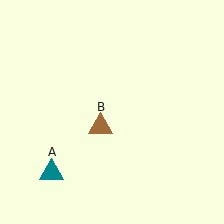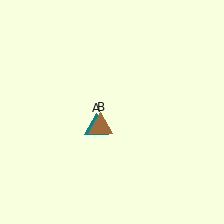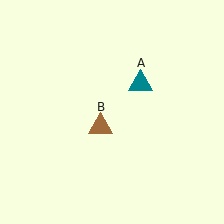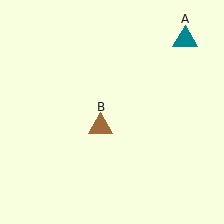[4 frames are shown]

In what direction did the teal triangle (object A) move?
The teal triangle (object A) moved up and to the right.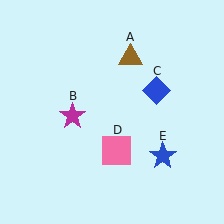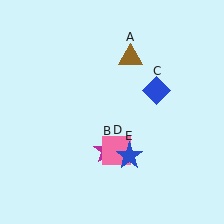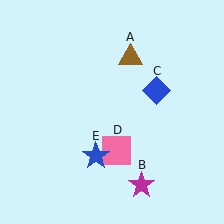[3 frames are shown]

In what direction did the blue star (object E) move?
The blue star (object E) moved left.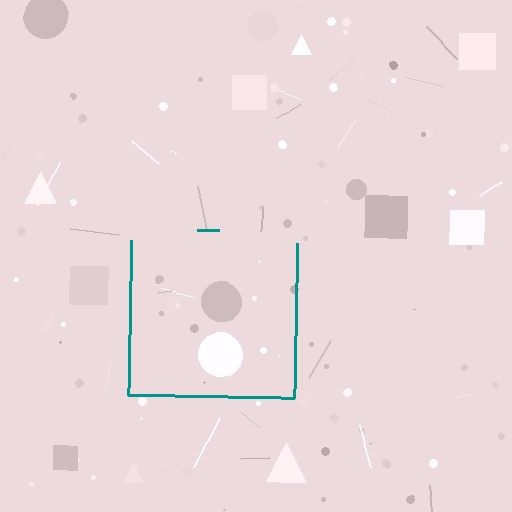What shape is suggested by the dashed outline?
The dashed outline suggests a square.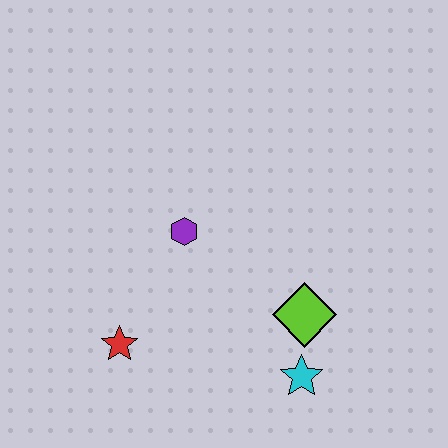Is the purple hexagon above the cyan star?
Yes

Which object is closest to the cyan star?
The lime diamond is closest to the cyan star.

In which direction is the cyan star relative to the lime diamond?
The cyan star is below the lime diamond.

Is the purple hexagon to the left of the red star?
No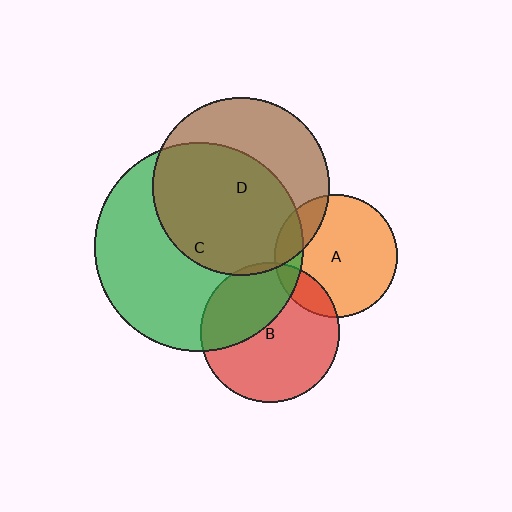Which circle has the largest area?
Circle C (green).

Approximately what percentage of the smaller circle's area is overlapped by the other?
Approximately 15%.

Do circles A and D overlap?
Yes.